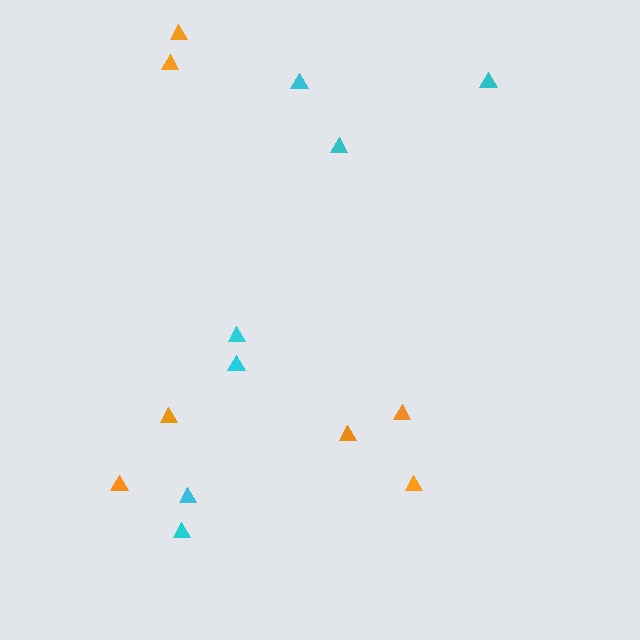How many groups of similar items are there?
There are 2 groups: one group of cyan triangles (7) and one group of orange triangles (7).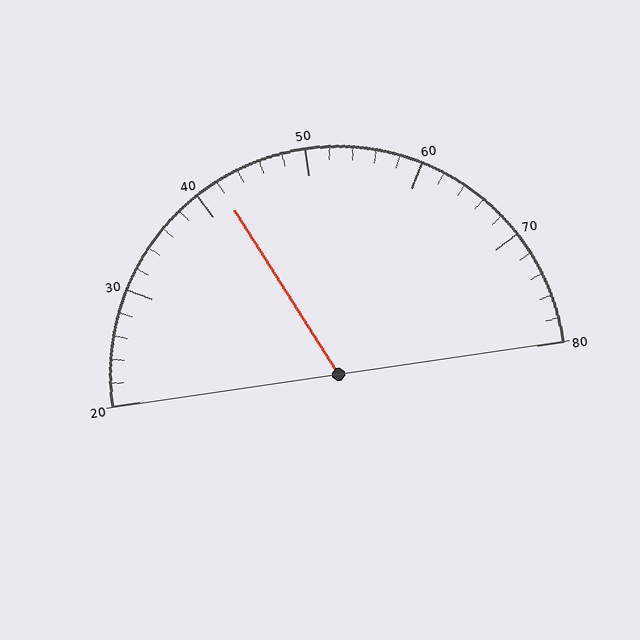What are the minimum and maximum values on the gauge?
The gauge ranges from 20 to 80.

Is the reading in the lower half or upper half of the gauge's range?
The reading is in the lower half of the range (20 to 80).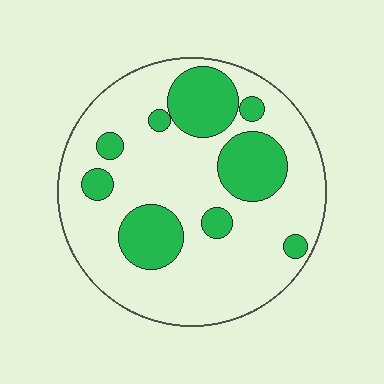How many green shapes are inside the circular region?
9.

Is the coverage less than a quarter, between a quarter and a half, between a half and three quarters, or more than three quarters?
Between a quarter and a half.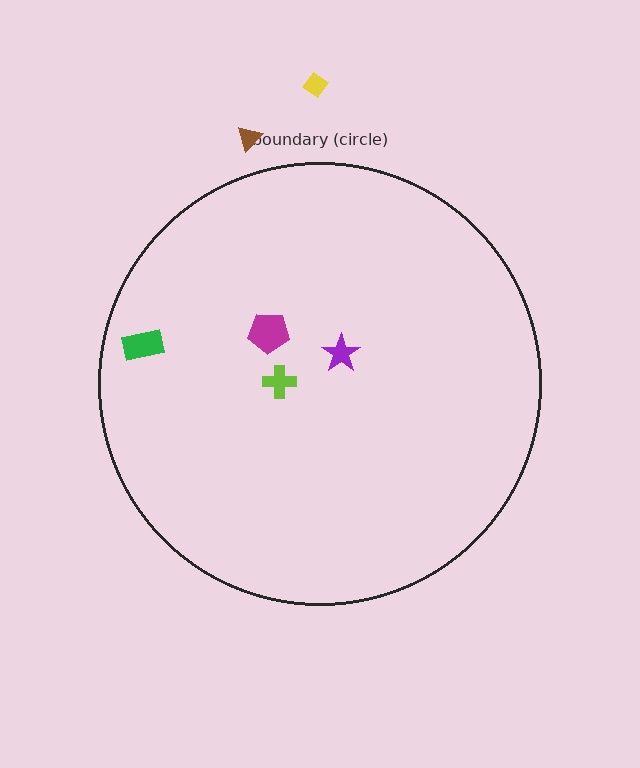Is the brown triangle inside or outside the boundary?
Outside.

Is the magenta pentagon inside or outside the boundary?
Inside.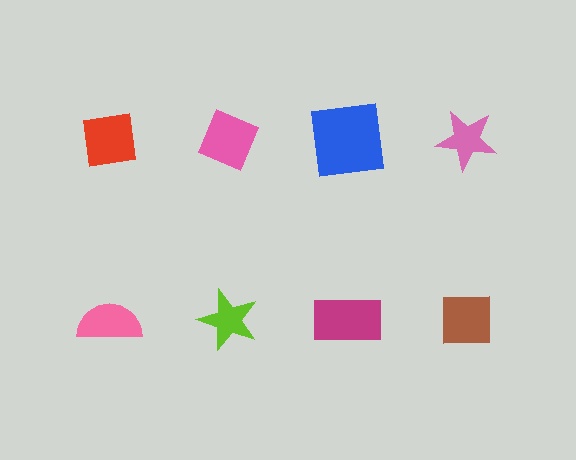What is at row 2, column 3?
A magenta rectangle.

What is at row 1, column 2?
A pink diamond.